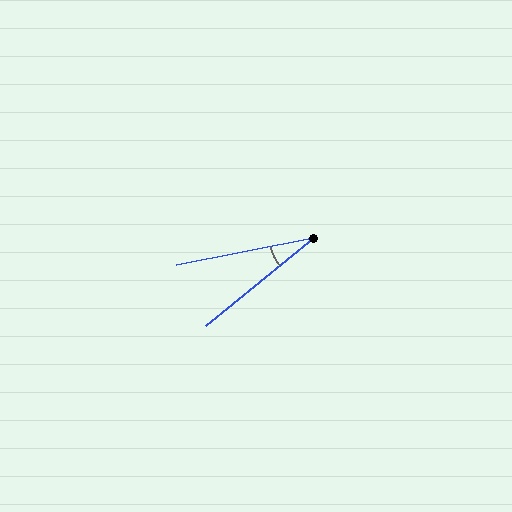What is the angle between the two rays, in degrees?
Approximately 28 degrees.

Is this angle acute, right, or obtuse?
It is acute.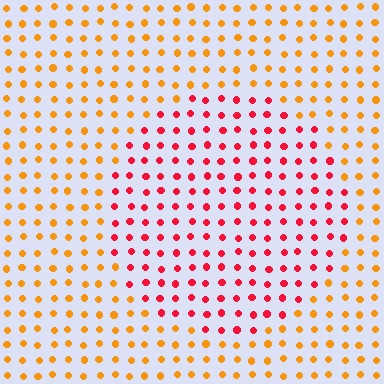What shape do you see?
I see a circle.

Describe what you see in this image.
The image is filled with small orange elements in a uniform arrangement. A circle-shaped region is visible where the elements are tinted to a slightly different hue, forming a subtle color boundary.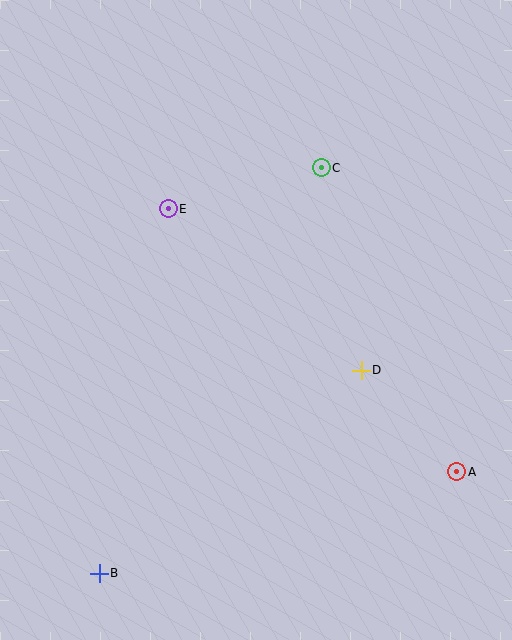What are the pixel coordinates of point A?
Point A is at (457, 472).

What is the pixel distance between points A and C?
The distance between A and C is 333 pixels.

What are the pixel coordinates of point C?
Point C is at (321, 168).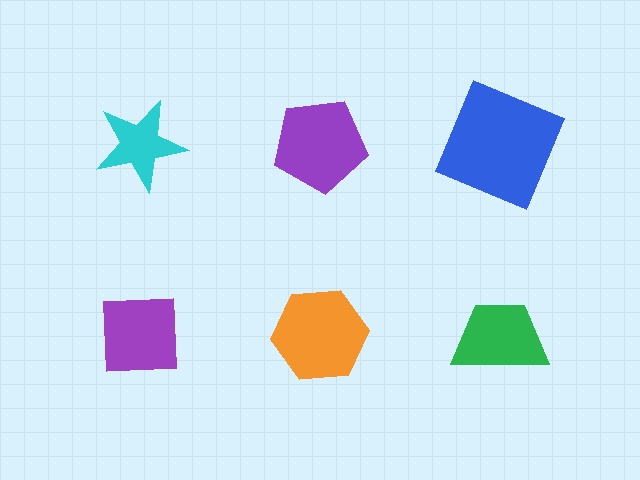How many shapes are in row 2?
3 shapes.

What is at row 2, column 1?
A purple square.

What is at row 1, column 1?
A cyan star.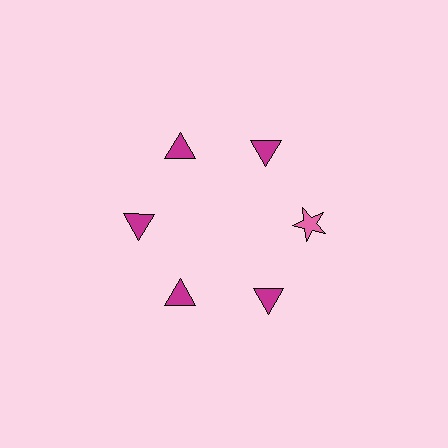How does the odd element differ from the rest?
It differs in both color (pink instead of magenta) and shape (star instead of triangle).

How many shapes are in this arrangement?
There are 6 shapes arranged in a ring pattern.